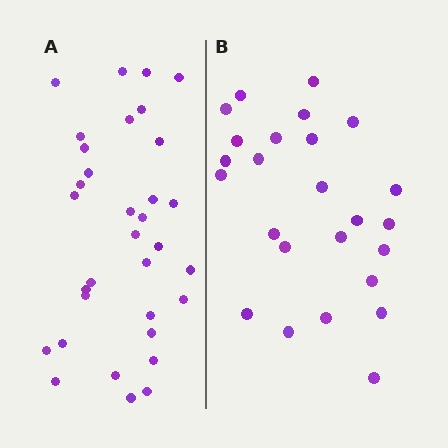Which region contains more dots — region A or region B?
Region A (the left region) has more dots.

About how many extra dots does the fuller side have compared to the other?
Region A has roughly 8 or so more dots than region B.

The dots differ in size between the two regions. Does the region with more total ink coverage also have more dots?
No. Region B has more total ink coverage because its dots are larger, but region A actually contains more individual dots. Total area can be misleading — the number of items is what matters here.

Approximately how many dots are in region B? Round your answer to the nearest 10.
About 20 dots. (The exact count is 25, which rounds to 20.)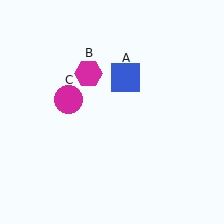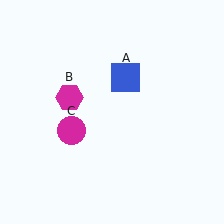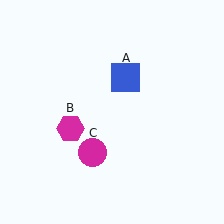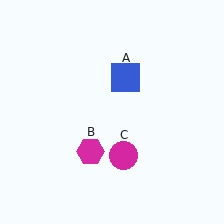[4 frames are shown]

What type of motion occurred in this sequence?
The magenta hexagon (object B), magenta circle (object C) rotated counterclockwise around the center of the scene.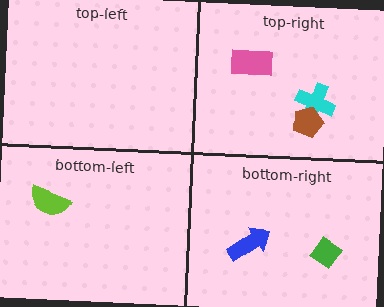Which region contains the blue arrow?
The bottom-right region.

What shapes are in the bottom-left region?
The lime semicircle.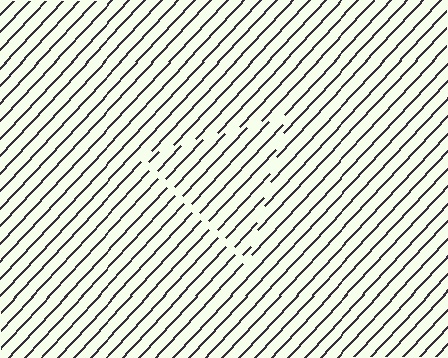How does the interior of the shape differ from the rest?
The interior of the shape contains the same grating, shifted by half a period — the contour is defined by the phase discontinuity where line-ends from the inner and outer gratings abut.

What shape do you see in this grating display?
An illusory triangle. The interior of the shape contains the same grating, shifted by half a period — the contour is defined by the phase discontinuity where line-ends from the inner and outer gratings abut.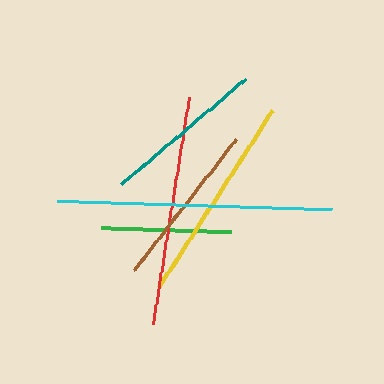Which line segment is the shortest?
The green line is the shortest at approximately 129 pixels.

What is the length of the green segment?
The green segment is approximately 129 pixels long.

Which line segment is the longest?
The cyan line is the longest at approximately 275 pixels.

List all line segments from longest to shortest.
From longest to shortest: cyan, red, yellow, brown, teal, green.